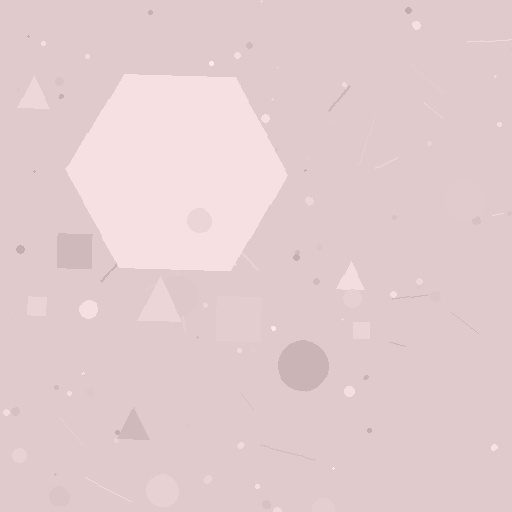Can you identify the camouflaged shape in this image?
The camouflaged shape is a hexagon.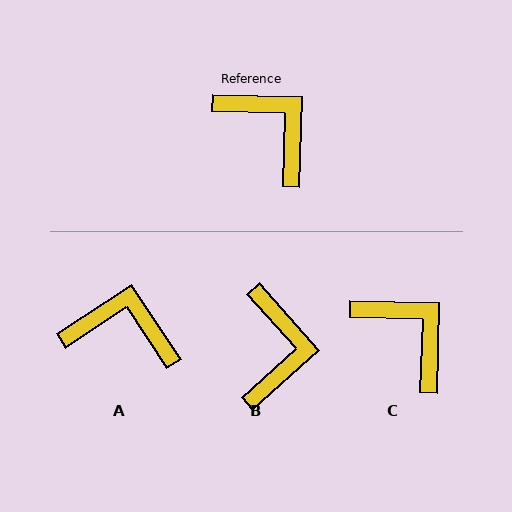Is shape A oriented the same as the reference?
No, it is off by about 35 degrees.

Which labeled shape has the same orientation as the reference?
C.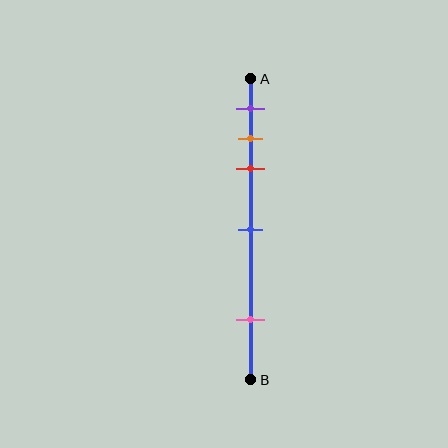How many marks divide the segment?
There are 5 marks dividing the segment.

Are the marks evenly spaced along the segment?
No, the marks are not evenly spaced.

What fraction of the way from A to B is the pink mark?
The pink mark is approximately 80% (0.8) of the way from A to B.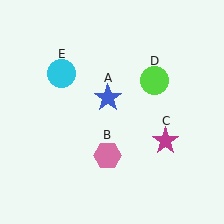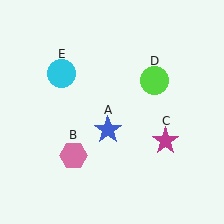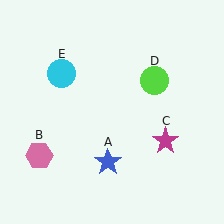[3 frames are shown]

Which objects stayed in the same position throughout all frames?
Magenta star (object C) and lime circle (object D) and cyan circle (object E) remained stationary.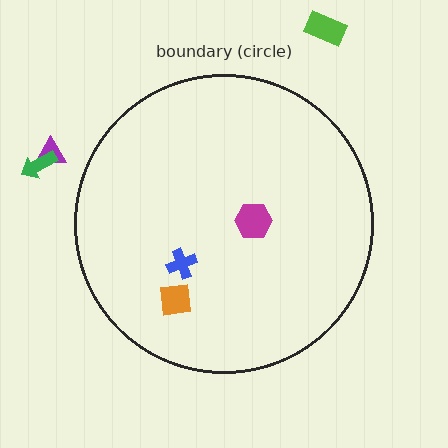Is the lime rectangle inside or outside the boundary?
Outside.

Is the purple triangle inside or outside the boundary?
Outside.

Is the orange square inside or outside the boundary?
Inside.